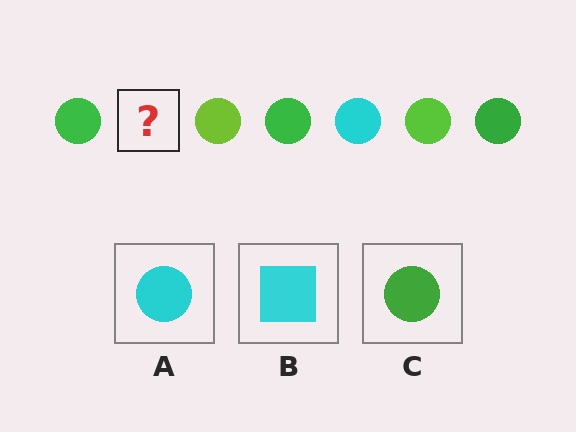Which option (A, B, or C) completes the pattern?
A.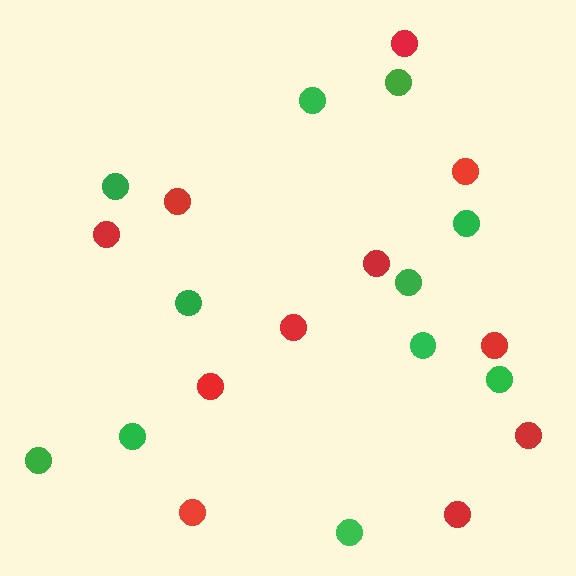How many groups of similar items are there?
There are 2 groups: one group of red circles (11) and one group of green circles (11).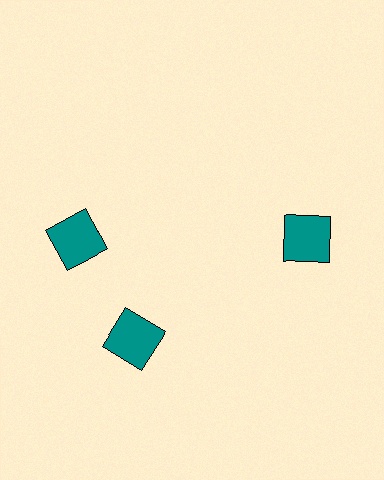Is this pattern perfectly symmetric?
No. The 3 teal squares are arranged in a ring, but one element near the 11 o'clock position is rotated out of alignment along the ring, breaking the 3-fold rotational symmetry.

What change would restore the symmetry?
The symmetry would be restored by rotating it back into even spacing with its neighbors so that all 3 squares sit at equal angles and equal distance from the center.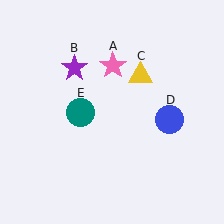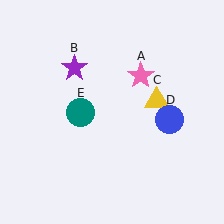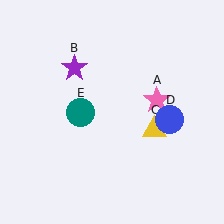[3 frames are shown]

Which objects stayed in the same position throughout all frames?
Purple star (object B) and blue circle (object D) and teal circle (object E) remained stationary.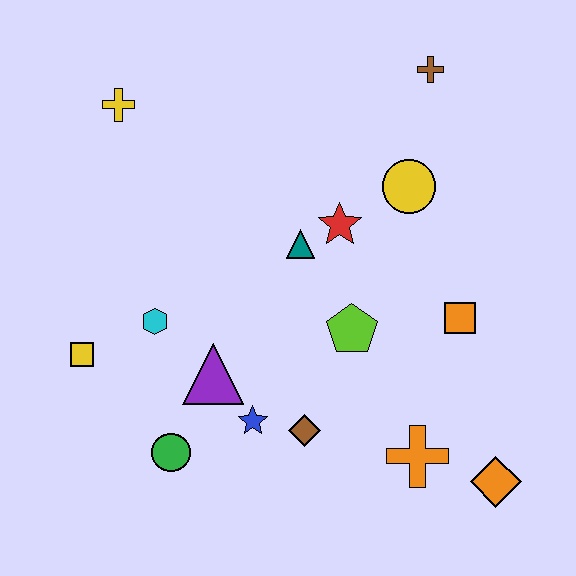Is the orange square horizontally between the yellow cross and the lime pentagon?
No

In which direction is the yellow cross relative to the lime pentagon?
The yellow cross is to the left of the lime pentagon.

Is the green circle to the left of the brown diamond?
Yes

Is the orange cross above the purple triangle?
No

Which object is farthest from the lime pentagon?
The yellow cross is farthest from the lime pentagon.